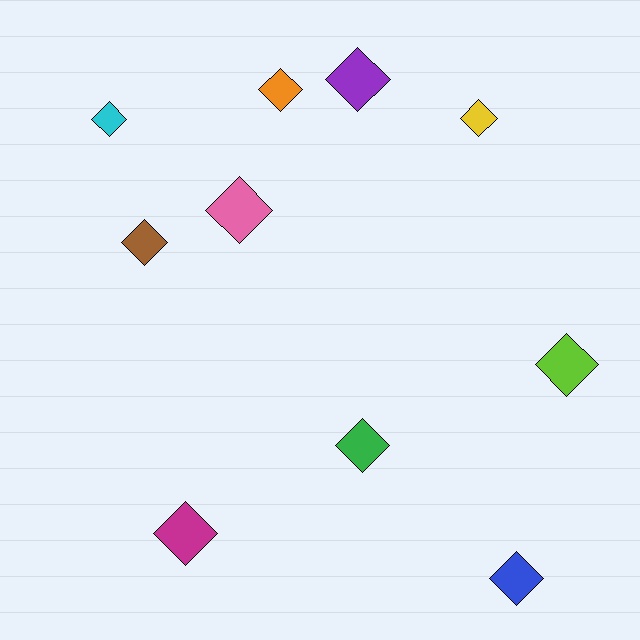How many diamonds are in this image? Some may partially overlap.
There are 10 diamonds.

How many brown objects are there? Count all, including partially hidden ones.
There is 1 brown object.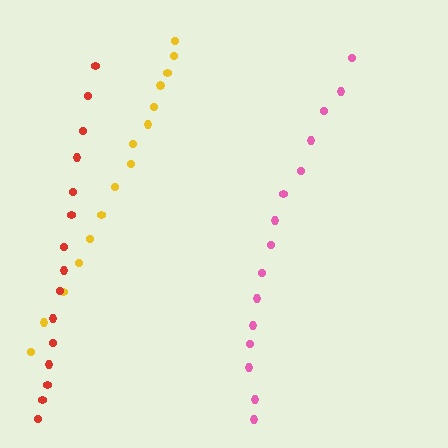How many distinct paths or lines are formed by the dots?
There are 3 distinct paths.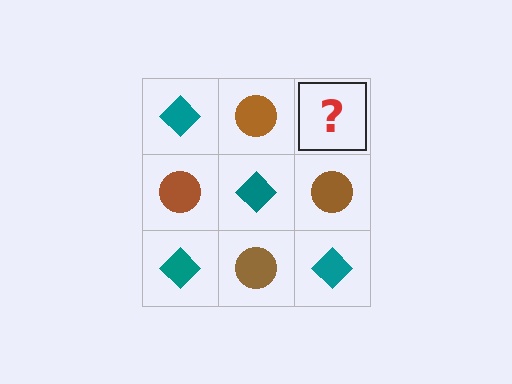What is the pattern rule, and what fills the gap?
The rule is that it alternates teal diamond and brown circle in a checkerboard pattern. The gap should be filled with a teal diamond.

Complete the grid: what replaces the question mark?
The question mark should be replaced with a teal diamond.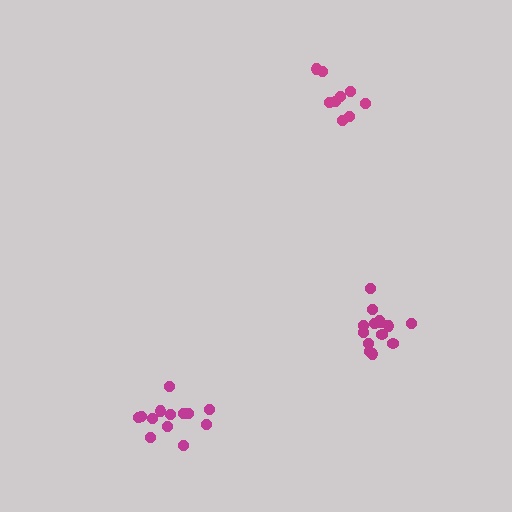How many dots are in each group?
Group 1: 14 dots, Group 2: 9 dots, Group 3: 13 dots (36 total).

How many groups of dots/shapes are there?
There are 3 groups.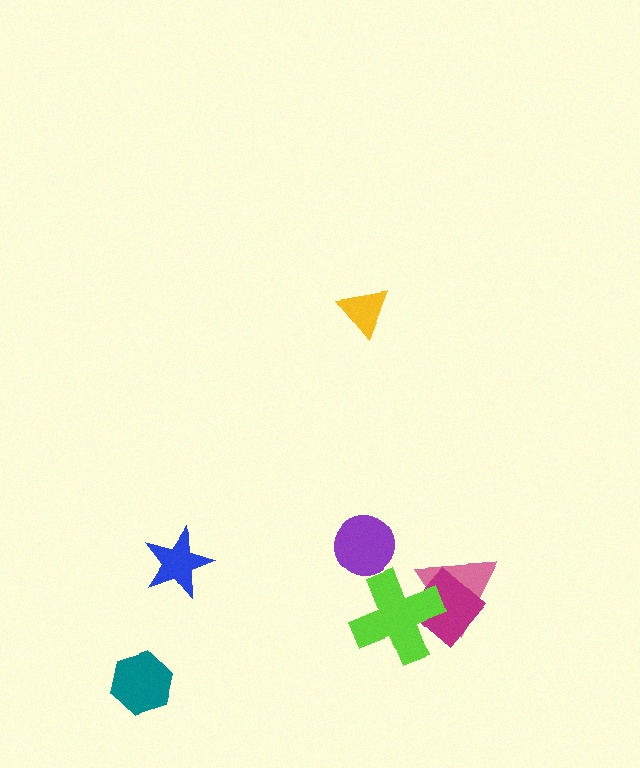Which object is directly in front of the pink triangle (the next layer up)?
The magenta diamond is directly in front of the pink triangle.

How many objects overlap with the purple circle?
0 objects overlap with the purple circle.